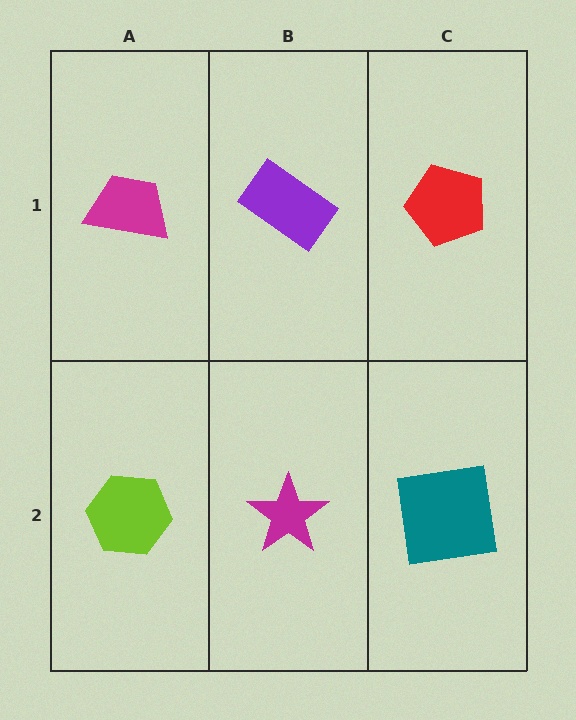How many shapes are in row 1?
3 shapes.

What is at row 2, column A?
A lime hexagon.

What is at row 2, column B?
A magenta star.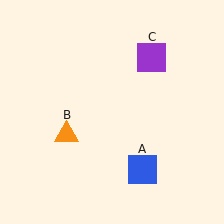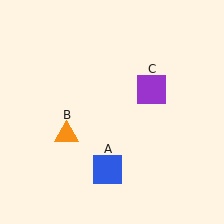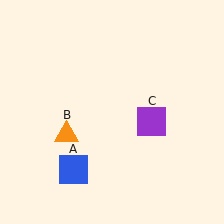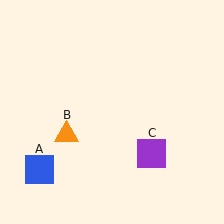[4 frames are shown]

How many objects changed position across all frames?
2 objects changed position: blue square (object A), purple square (object C).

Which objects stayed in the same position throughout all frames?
Orange triangle (object B) remained stationary.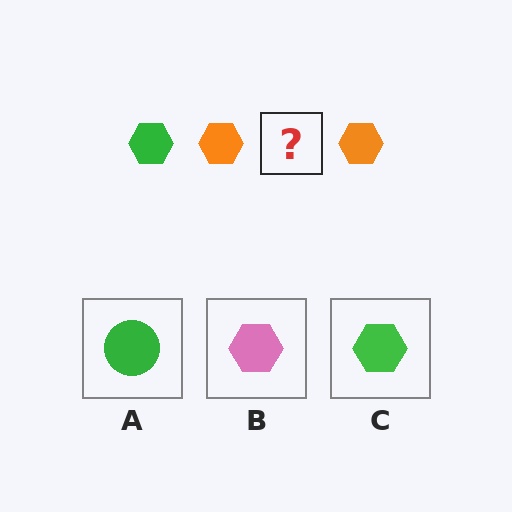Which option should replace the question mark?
Option C.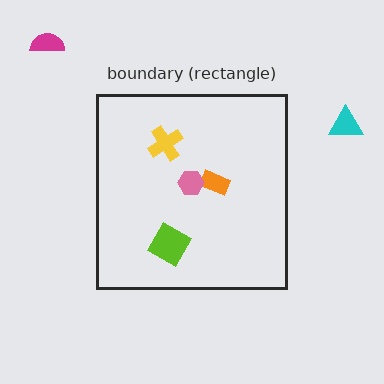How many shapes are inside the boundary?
4 inside, 2 outside.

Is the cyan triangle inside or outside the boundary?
Outside.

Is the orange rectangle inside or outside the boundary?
Inside.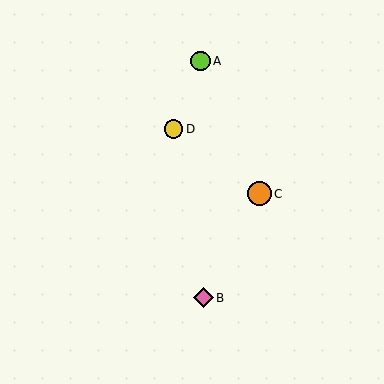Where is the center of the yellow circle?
The center of the yellow circle is at (173, 129).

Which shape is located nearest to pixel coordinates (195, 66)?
The lime circle (labeled A) at (201, 61) is nearest to that location.